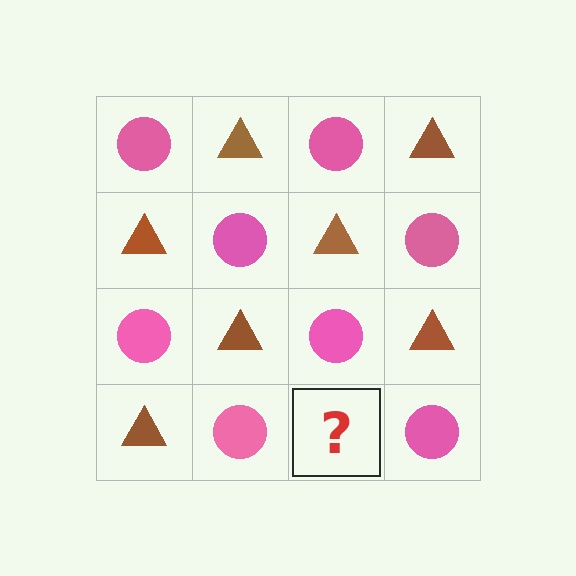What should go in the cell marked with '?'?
The missing cell should contain a brown triangle.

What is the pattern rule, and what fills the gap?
The rule is that it alternates pink circle and brown triangle in a checkerboard pattern. The gap should be filled with a brown triangle.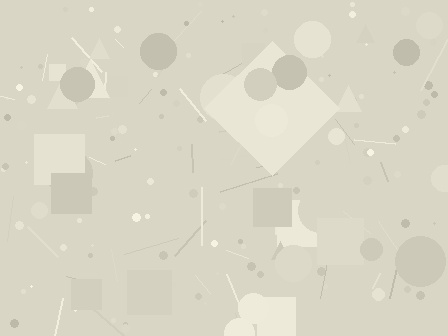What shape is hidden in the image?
A diamond is hidden in the image.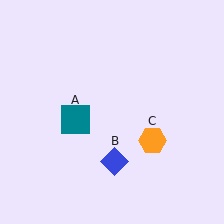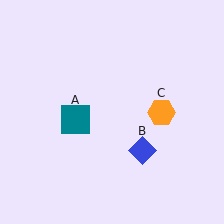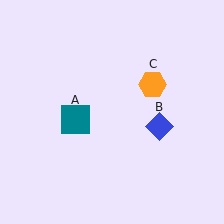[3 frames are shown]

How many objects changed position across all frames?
2 objects changed position: blue diamond (object B), orange hexagon (object C).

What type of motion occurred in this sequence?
The blue diamond (object B), orange hexagon (object C) rotated counterclockwise around the center of the scene.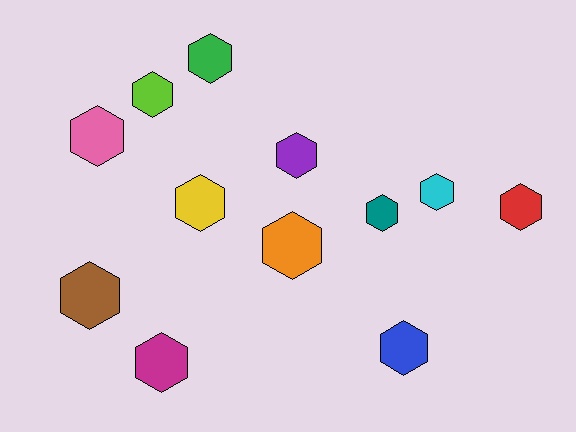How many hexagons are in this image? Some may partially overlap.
There are 12 hexagons.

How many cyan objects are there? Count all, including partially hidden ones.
There is 1 cyan object.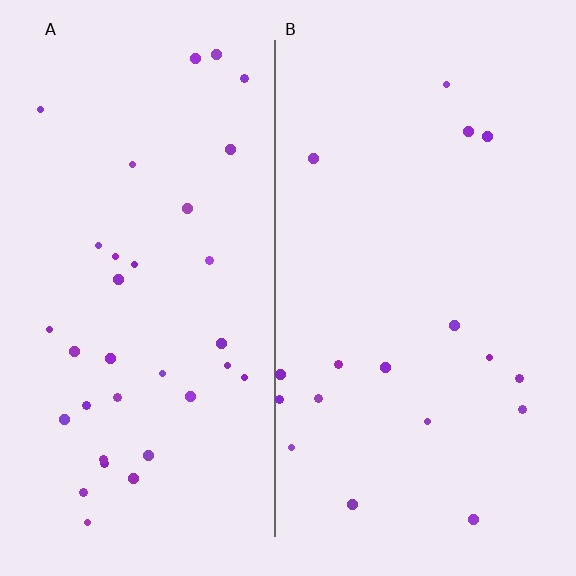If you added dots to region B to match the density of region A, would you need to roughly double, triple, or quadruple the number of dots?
Approximately double.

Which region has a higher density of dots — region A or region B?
A (the left).